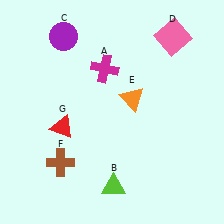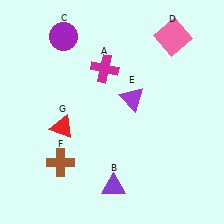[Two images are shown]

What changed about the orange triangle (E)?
In Image 1, E is orange. In Image 2, it changed to purple.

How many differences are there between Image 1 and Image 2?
There are 2 differences between the two images.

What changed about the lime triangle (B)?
In Image 1, B is lime. In Image 2, it changed to purple.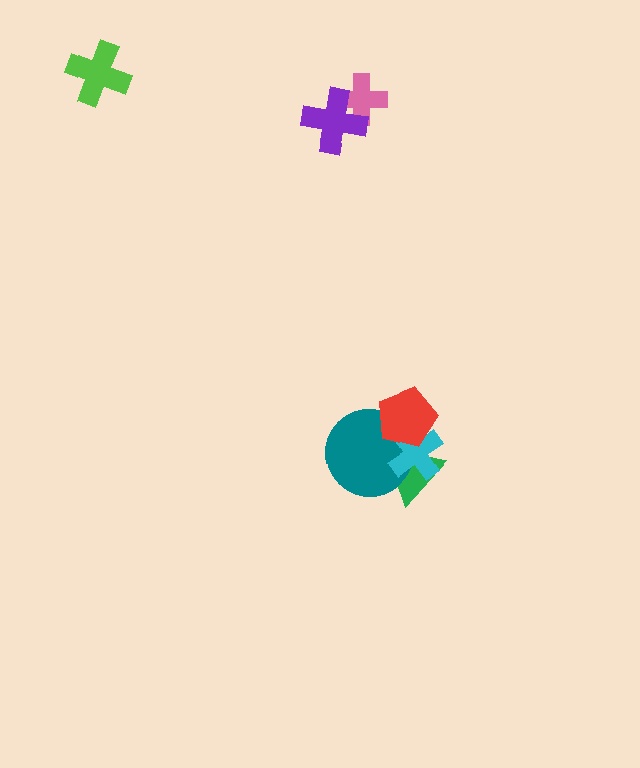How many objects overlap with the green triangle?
3 objects overlap with the green triangle.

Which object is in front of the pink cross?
The purple cross is in front of the pink cross.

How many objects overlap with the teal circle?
3 objects overlap with the teal circle.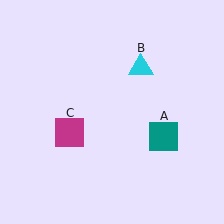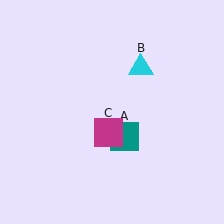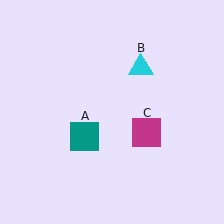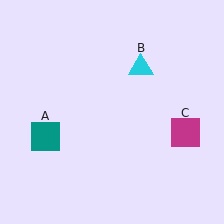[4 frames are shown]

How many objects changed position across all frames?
2 objects changed position: teal square (object A), magenta square (object C).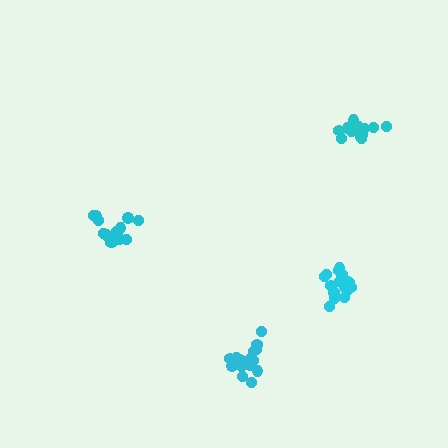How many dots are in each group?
Group 1: 17 dots, Group 2: 16 dots, Group 3: 15 dots, Group 4: 16 dots (64 total).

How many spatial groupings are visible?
There are 4 spatial groupings.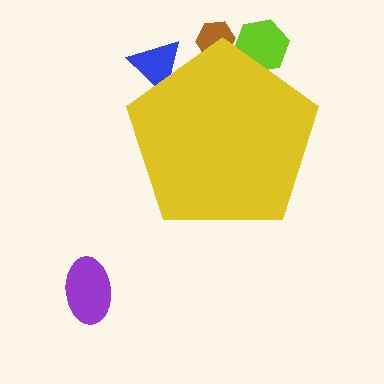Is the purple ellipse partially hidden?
No, the purple ellipse is fully visible.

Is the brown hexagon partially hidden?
Yes, the brown hexagon is partially hidden behind the yellow pentagon.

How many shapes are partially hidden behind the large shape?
3 shapes are partially hidden.